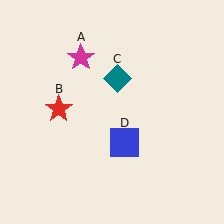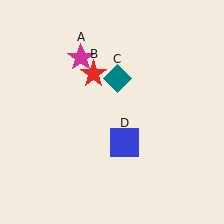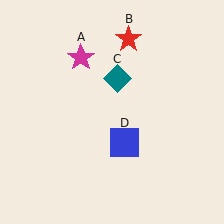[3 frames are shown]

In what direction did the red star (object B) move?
The red star (object B) moved up and to the right.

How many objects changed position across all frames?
1 object changed position: red star (object B).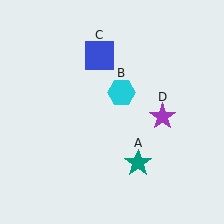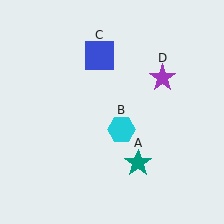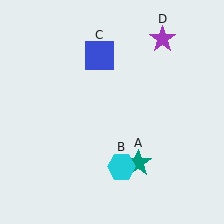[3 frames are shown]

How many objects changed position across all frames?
2 objects changed position: cyan hexagon (object B), purple star (object D).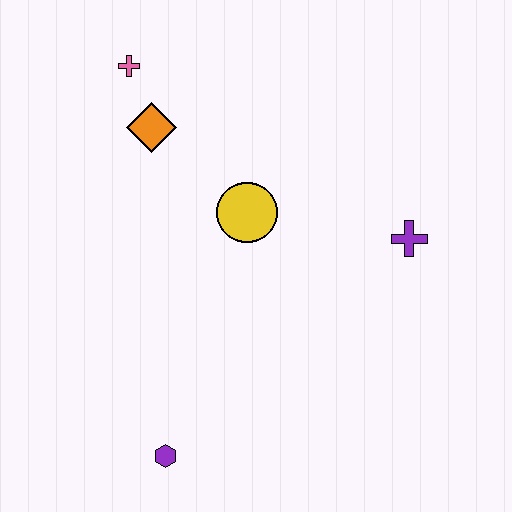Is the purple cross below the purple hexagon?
No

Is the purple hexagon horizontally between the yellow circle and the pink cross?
Yes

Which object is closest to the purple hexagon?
The yellow circle is closest to the purple hexagon.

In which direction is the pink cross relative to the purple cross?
The pink cross is to the left of the purple cross.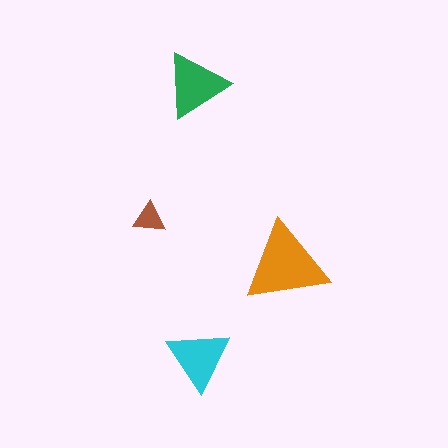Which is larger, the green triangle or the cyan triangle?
The green one.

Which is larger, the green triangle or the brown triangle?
The green one.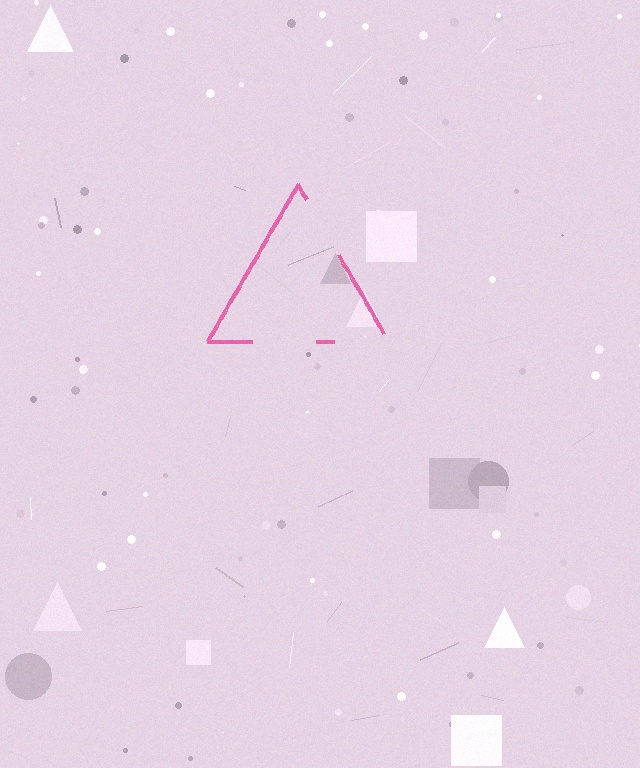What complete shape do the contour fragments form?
The contour fragments form a triangle.